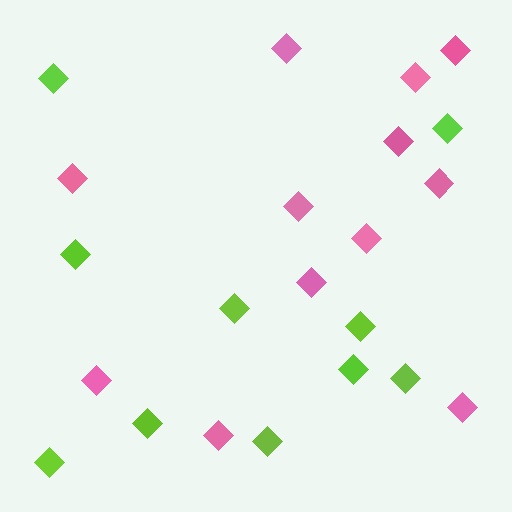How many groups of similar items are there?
There are 2 groups: one group of lime diamonds (10) and one group of pink diamonds (12).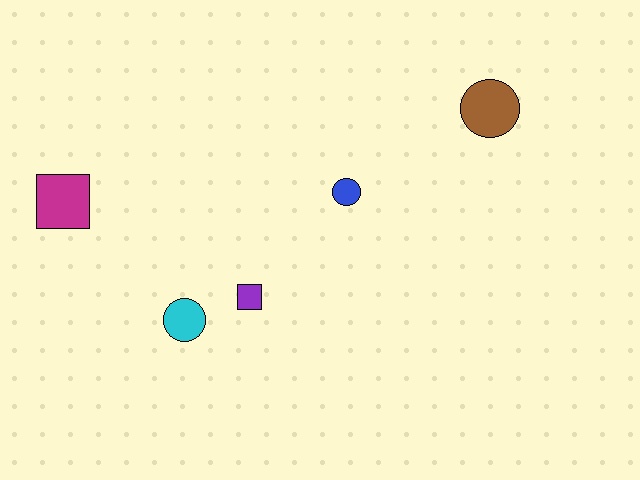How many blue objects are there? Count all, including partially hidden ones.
There is 1 blue object.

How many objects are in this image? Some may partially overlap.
There are 5 objects.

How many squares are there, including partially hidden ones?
There are 2 squares.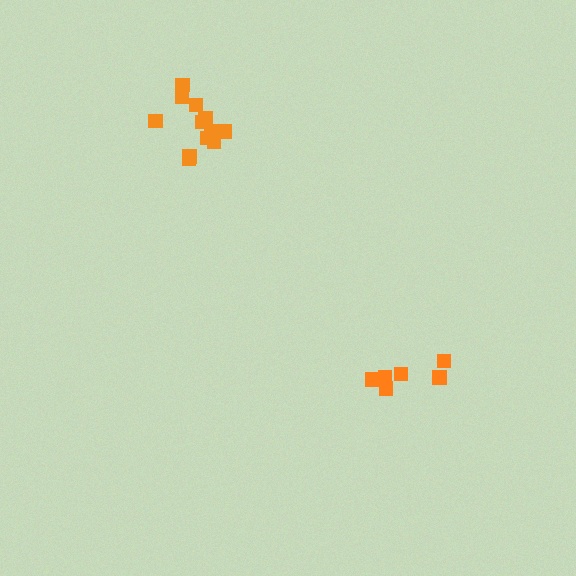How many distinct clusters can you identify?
There are 2 distinct clusters.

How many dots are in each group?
Group 1: 12 dots, Group 2: 6 dots (18 total).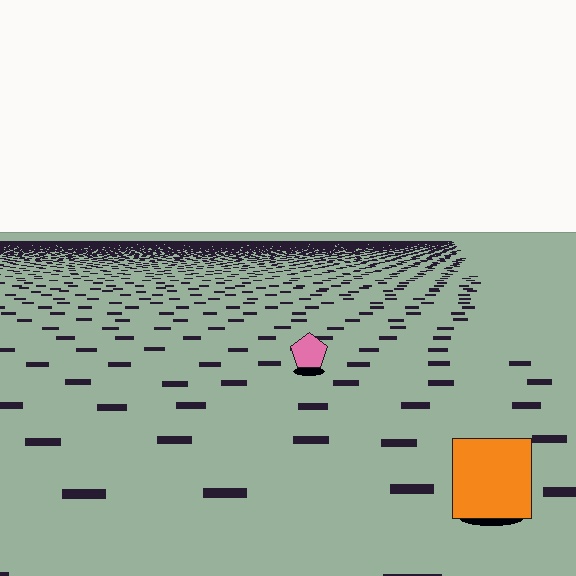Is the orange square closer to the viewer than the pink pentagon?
Yes. The orange square is closer — you can tell from the texture gradient: the ground texture is coarser near it.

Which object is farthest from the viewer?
The pink pentagon is farthest from the viewer. It appears smaller and the ground texture around it is denser.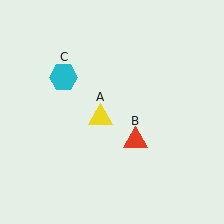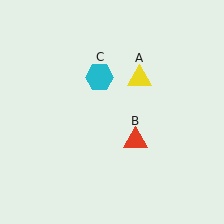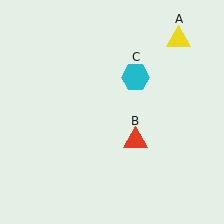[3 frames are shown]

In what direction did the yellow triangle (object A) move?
The yellow triangle (object A) moved up and to the right.